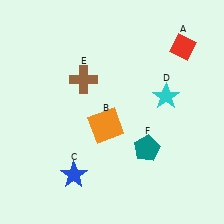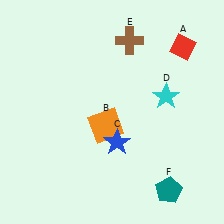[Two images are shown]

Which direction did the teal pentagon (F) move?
The teal pentagon (F) moved down.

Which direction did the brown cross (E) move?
The brown cross (E) moved right.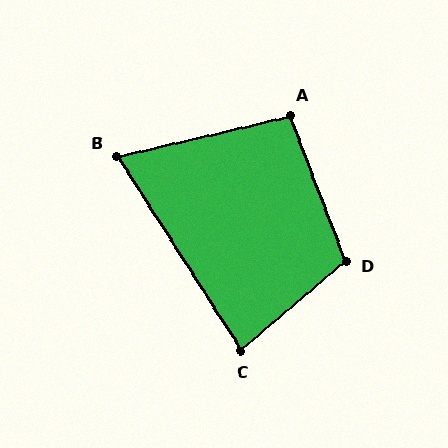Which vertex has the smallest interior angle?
B, at approximately 71 degrees.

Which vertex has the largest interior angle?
D, at approximately 109 degrees.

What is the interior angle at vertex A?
Approximately 98 degrees (obtuse).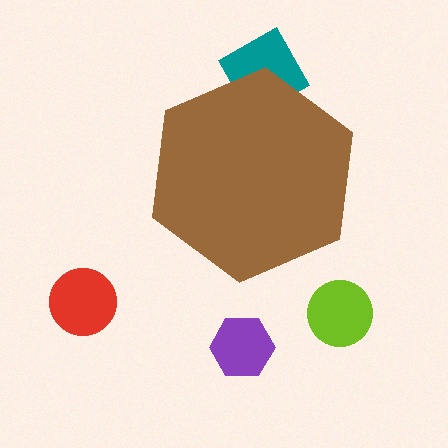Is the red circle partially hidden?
No, the red circle is fully visible.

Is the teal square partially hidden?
Yes, the teal square is partially hidden behind the brown hexagon.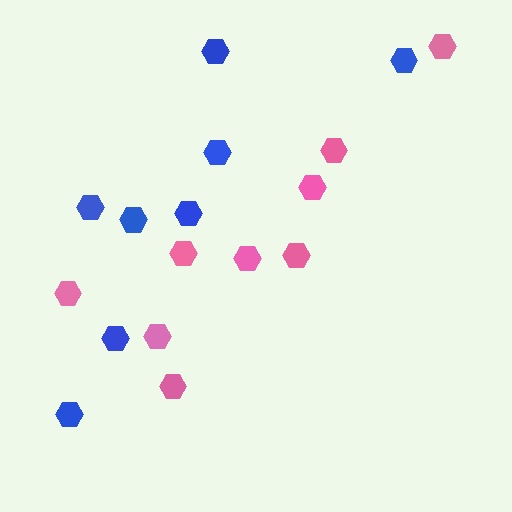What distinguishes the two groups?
There are 2 groups: one group of blue hexagons (8) and one group of pink hexagons (9).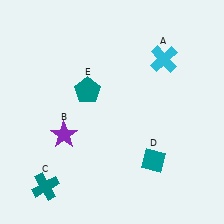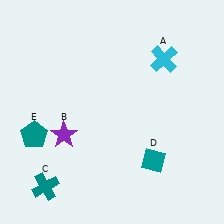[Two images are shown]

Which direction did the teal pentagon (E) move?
The teal pentagon (E) moved left.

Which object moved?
The teal pentagon (E) moved left.